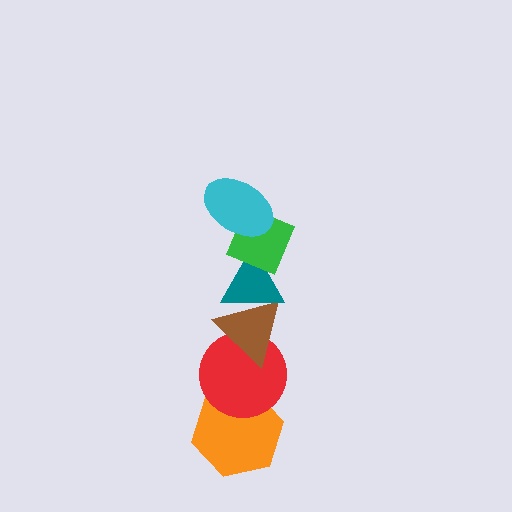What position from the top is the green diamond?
The green diamond is 2nd from the top.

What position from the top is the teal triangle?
The teal triangle is 3rd from the top.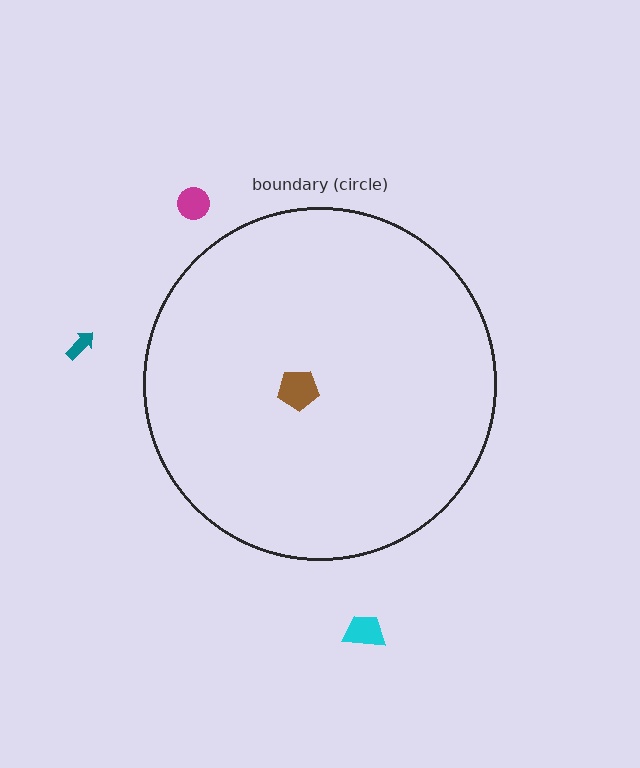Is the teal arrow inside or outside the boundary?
Outside.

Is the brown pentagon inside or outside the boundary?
Inside.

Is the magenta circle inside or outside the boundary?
Outside.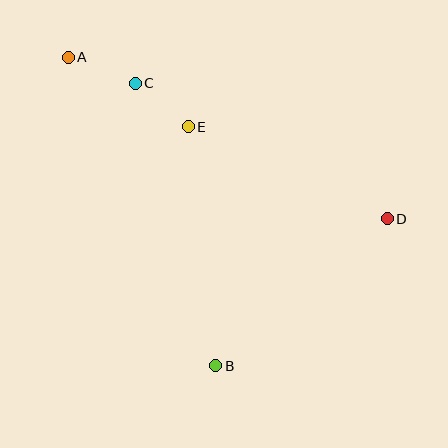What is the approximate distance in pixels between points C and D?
The distance between C and D is approximately 286 pixels.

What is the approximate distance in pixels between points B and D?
The distance between B and D is approximately 226 pixels.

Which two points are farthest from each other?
Points A and D are farthest from each other.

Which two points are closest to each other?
Points C and E are closest to each other.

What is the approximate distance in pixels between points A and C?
The distance between A and C is approximately 72 pixels.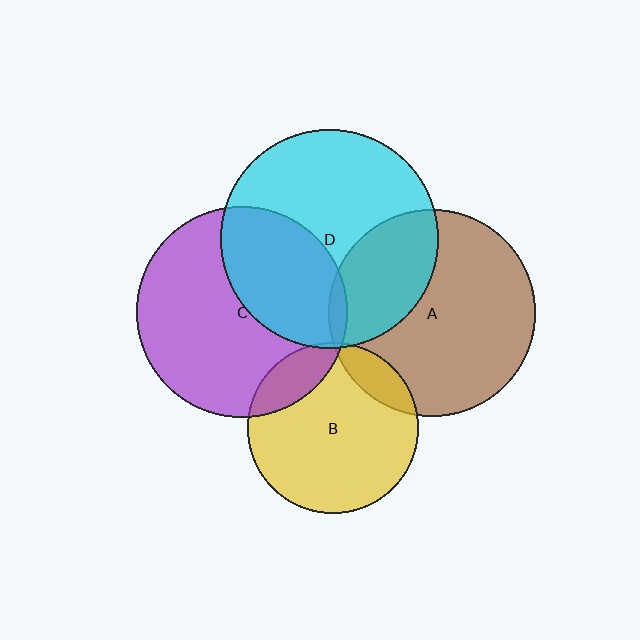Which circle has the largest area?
Circle D (cyan).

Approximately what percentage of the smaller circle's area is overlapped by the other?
Approximately 15%.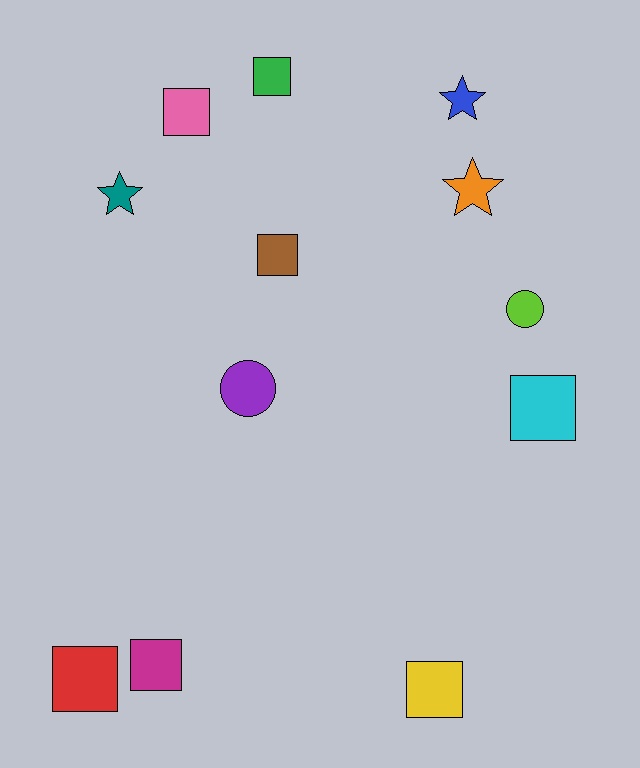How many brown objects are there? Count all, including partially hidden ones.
There is 1 brown object.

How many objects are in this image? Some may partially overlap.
There are 12 objects.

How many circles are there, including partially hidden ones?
There are 2 circles.